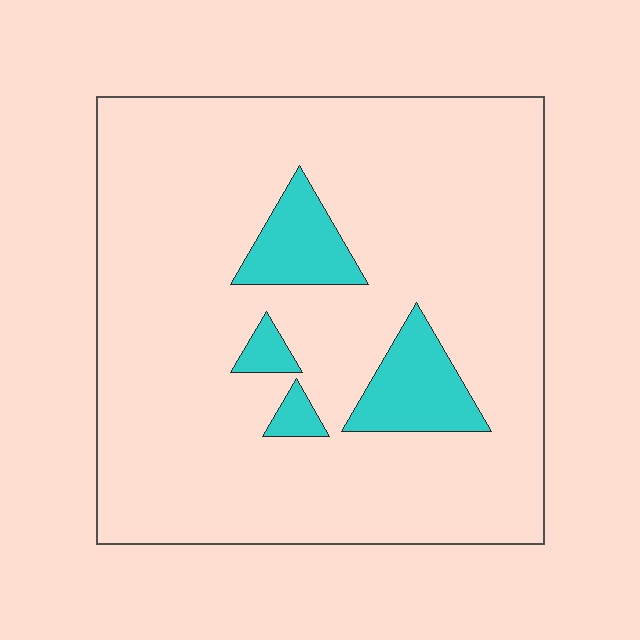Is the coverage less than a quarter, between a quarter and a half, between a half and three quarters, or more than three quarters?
Less than a quarter.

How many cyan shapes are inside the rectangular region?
4.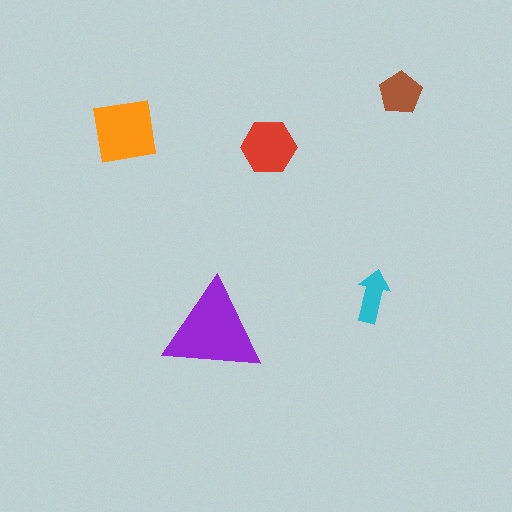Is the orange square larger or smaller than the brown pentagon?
Larger.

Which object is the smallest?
The cyan arrow.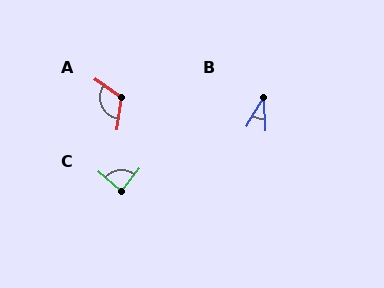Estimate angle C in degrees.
Approximately 87 degrees.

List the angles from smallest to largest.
B (33°), C (87°), A (117°).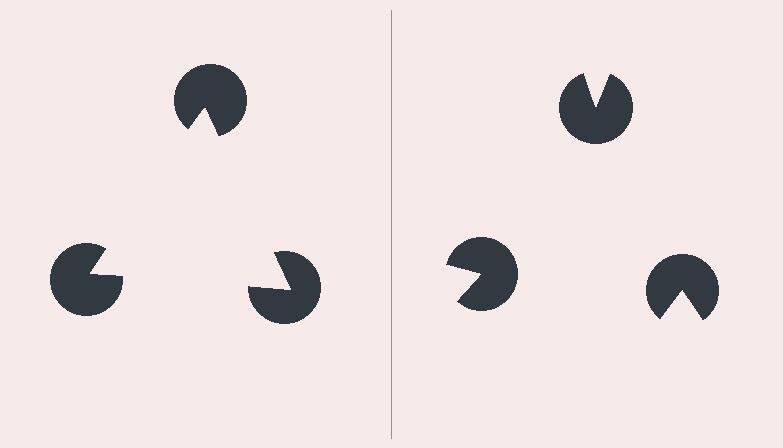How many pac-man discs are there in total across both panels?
6 — 3 on each side.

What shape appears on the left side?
An illusory triangle.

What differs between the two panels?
The pac-man discs are positioned identically on both sides; only the wedge orientations differ. On the left they align to a triangle; on the right they are misaligned.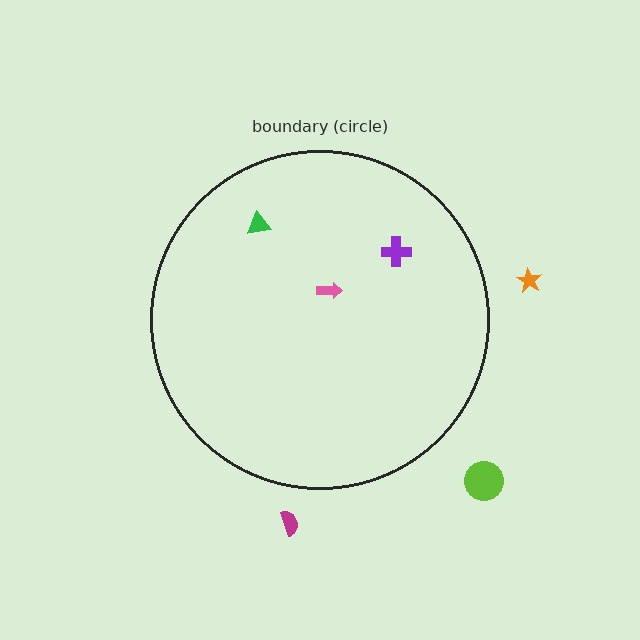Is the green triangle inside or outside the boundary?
Inside.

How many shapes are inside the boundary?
3 inside, 3 outside.